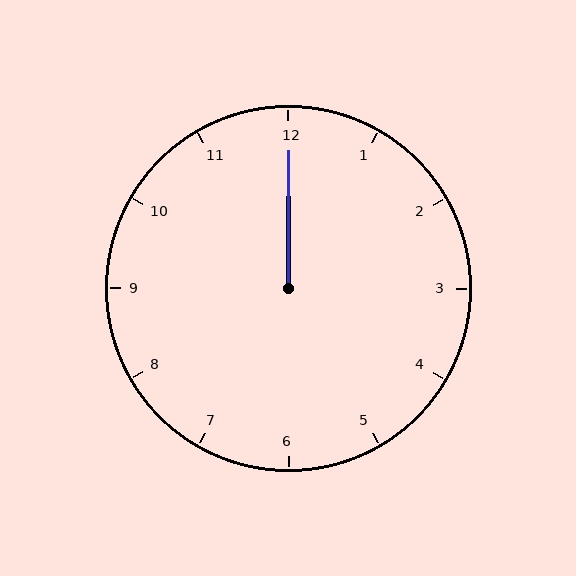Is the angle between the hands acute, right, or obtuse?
It is acute.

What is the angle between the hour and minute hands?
Approximately 0 degrees.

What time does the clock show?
12:00.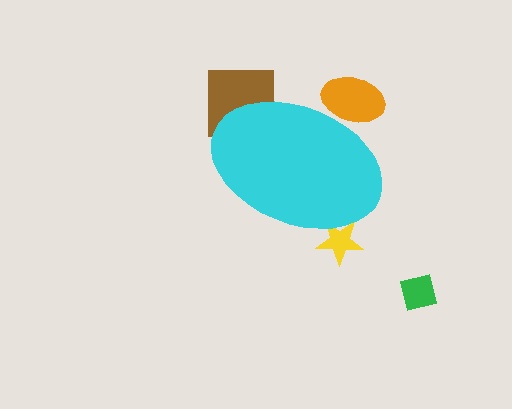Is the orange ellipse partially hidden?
Yes, the orange ellipse is partially hidden behind the cyan ellipse.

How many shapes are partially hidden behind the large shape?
3 shapes are partially hidden.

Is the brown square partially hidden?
Yes, the brown square is partially hidden behind the cyan ellipse.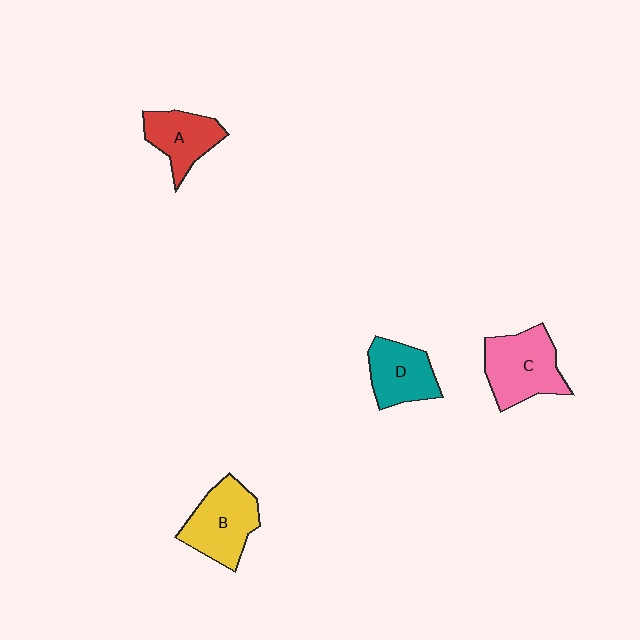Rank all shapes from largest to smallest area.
From largest to smallest: C (pink), B (yellow), D (teal), A (red).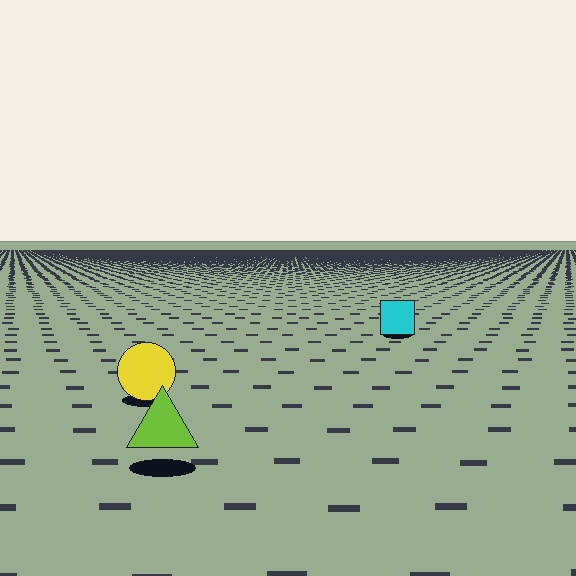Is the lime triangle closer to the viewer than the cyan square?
Yes. The lime triangle is closer — you can tell from the texture gradient: the ground texture is coarser near it.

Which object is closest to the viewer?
The lime triangle is closest. The texture marks near it are larger and more spread out.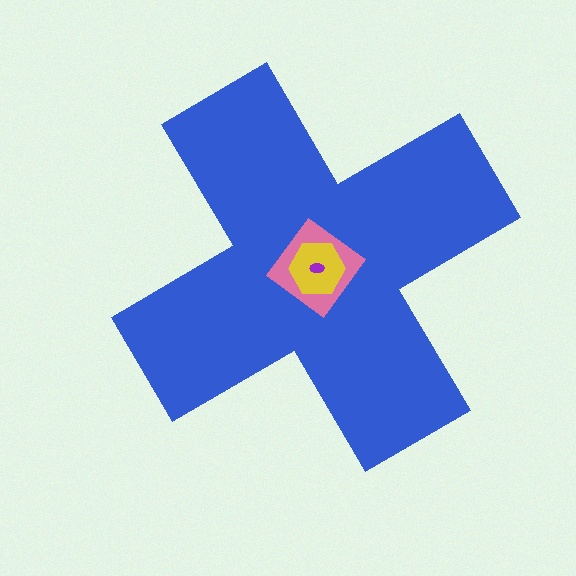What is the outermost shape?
The blue cross.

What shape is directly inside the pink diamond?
The yellow hexagon.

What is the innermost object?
The purple ellipse.